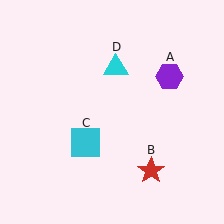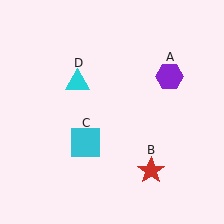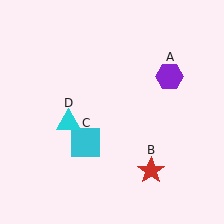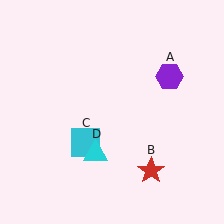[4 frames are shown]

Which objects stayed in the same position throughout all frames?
Purple hexagon (object A) and red star (object B) and cyan square (object C) remained stationary.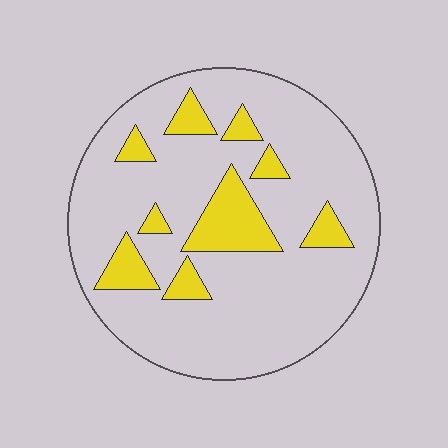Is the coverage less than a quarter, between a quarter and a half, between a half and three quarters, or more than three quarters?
Less than a quarter.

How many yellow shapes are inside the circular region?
9.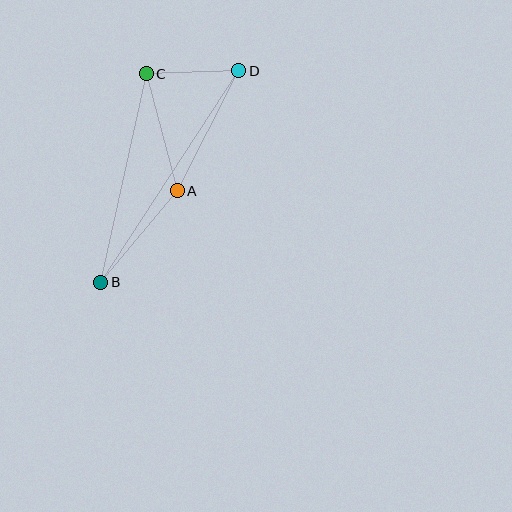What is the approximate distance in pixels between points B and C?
The distance between B and C is approximately 214 pixels.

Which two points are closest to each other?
Points C and D are closest to each other.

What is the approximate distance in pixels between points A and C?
The distance between A and C is approximately 121 pixels.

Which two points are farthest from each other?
Points B and D are farthest from each other.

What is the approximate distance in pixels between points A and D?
The distance between A and D is approximately 135 pixels.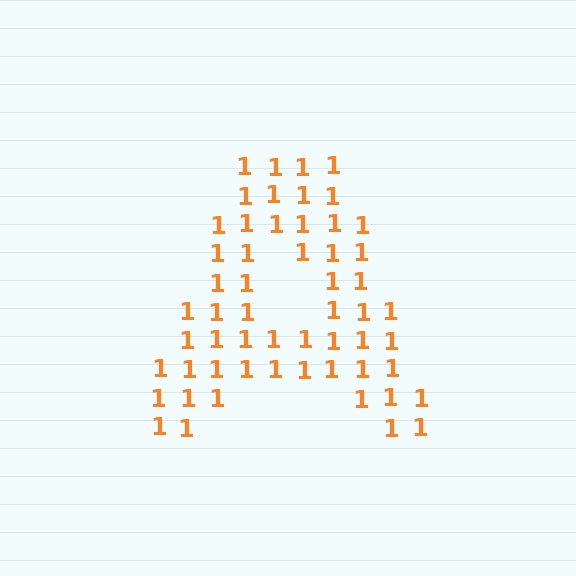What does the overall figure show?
The overall figure shows the letter A.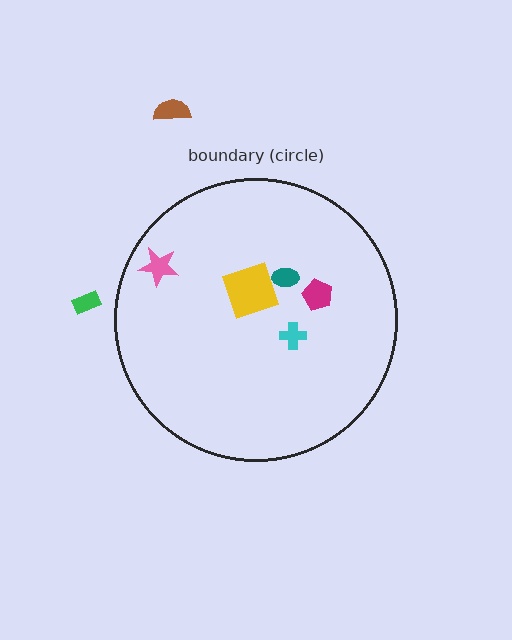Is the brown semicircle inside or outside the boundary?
Outside.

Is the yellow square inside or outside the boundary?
Inside.